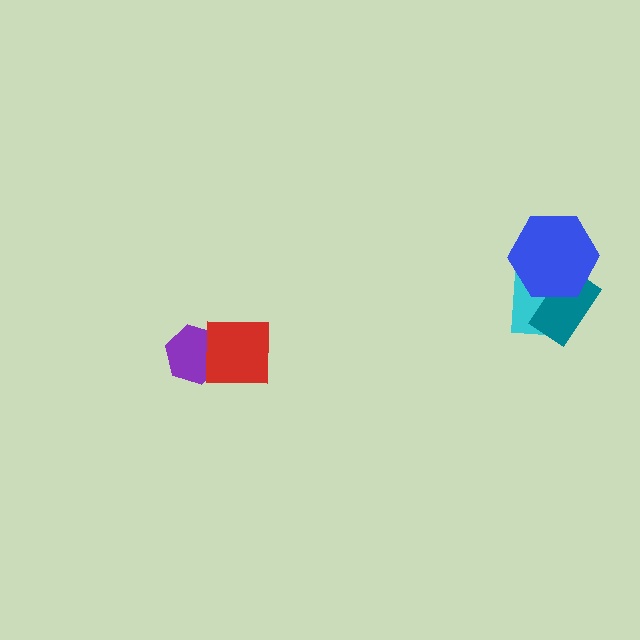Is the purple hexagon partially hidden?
Yes, it is partially covered by another shape.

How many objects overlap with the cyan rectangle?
2 objects overlap with the cyan rectangle.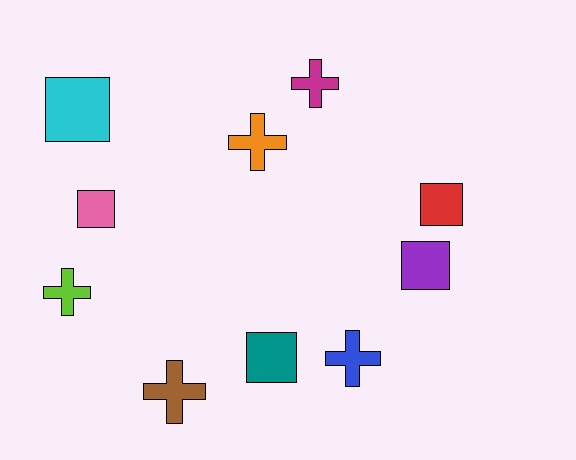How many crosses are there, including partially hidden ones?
There are 5 crosses.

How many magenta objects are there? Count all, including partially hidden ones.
There is 1 magenta object.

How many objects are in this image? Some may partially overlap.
There are 10 objects.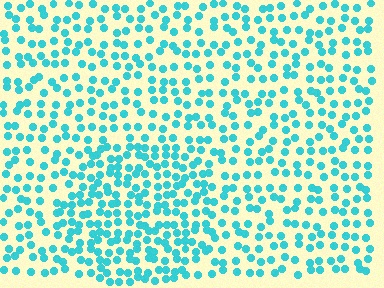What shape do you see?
I see a circle.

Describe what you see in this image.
The image contains small cyan elements arranged at two different densities. A circle-shaped region is visible where the elements are more densely packed than the surrounding area.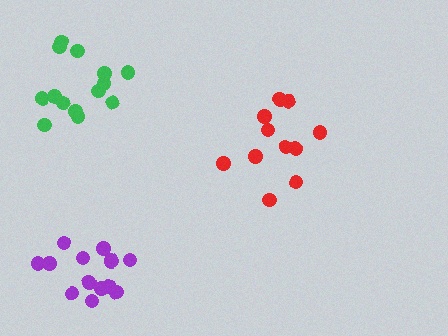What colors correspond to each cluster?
The clusters are colored: red, purple, green.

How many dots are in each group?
Group 1: 11 dots, Group 2: 14 dots, Group 3: 14 dots (39 total).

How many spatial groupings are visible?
There are 3 spatial groupings.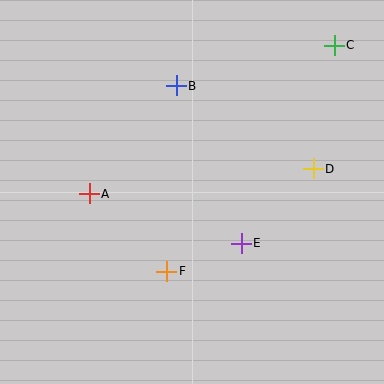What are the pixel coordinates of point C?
Point C is at (334, 45).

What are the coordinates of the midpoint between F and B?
The midpoint between F and B is at (172, 179).